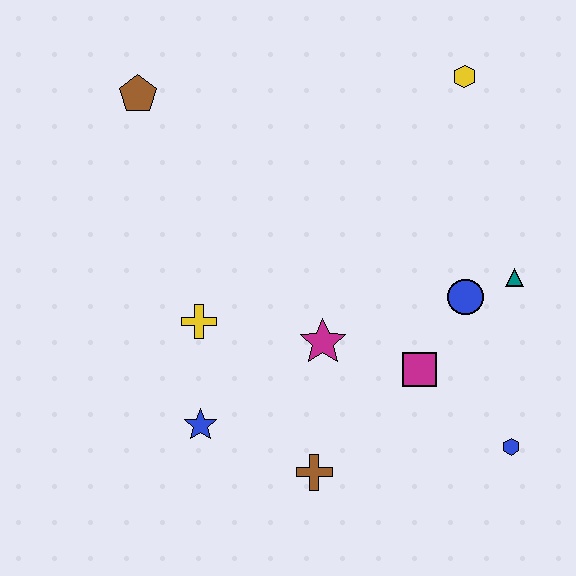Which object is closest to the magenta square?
The blue circle is closest to the magenta square.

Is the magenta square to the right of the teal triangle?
No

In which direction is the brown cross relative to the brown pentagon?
The brown cross is below the brown pentagon.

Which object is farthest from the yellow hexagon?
The blue star is farthest from the yellow hexagon.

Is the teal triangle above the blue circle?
Yes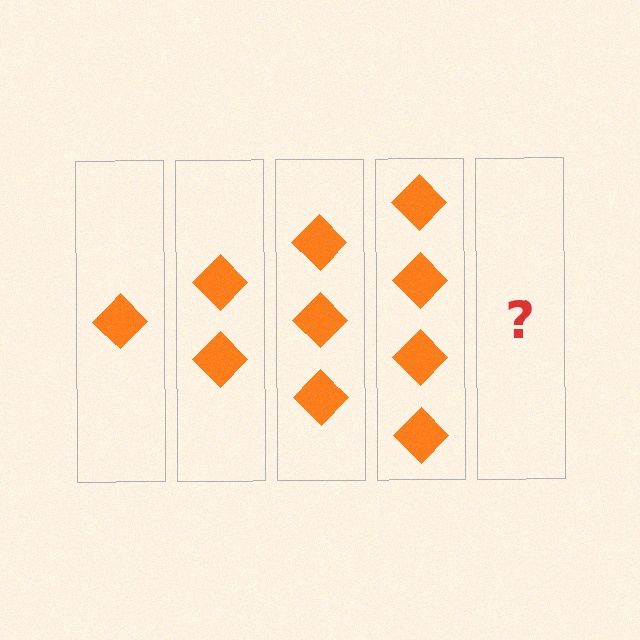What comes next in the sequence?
The next element should be 5 diamonds.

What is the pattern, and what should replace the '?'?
The pattern is that each step adds one more diamond. The '?' should be 5 diamonds.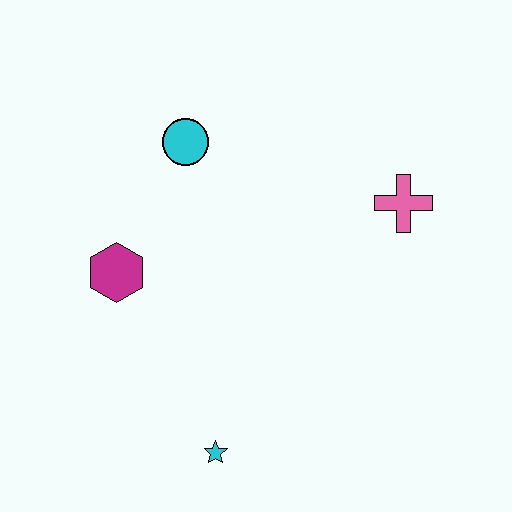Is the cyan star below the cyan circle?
Yes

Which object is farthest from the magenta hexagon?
The pink cross is farthest from the magenta hexagon.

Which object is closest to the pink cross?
The cyan circle is closest to the pink cross.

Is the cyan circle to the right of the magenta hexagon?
Yes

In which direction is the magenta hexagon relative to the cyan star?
The magenta hexagon is above the cyan star.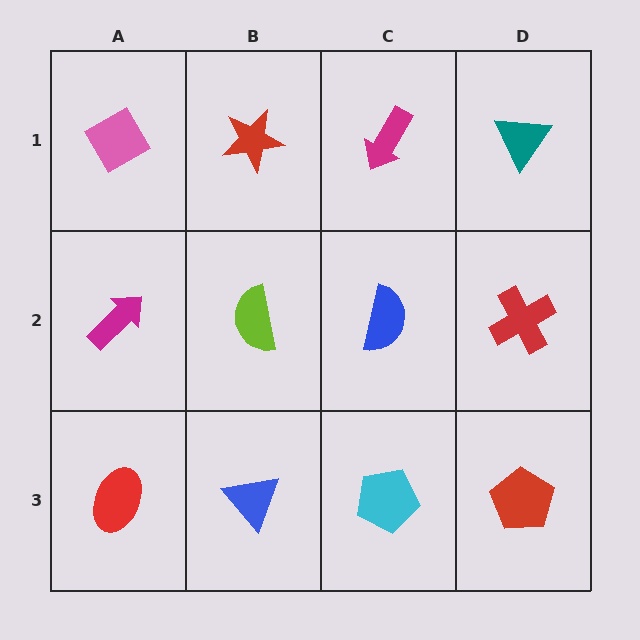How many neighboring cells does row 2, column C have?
4.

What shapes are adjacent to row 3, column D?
A red cross (row 2, column D), a cyan pentagon (row 3, column C).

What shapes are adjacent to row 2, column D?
A teal triangle (row 1, column D), a red pentagon (row 3, column D), a blue semicircle (row 2, column C).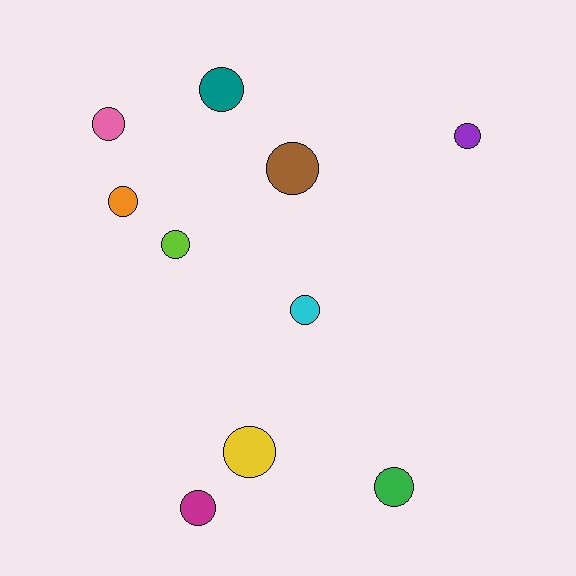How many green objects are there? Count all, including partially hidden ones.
There is 1 green object.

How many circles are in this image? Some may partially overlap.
There are 10 circles.